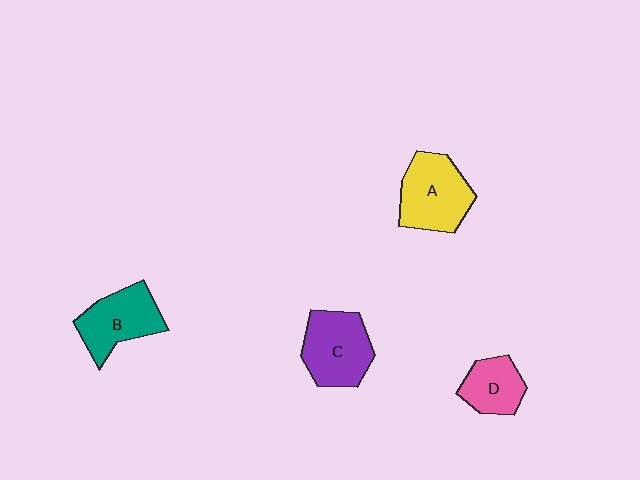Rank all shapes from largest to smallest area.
From largest to smallest: A (yellow), C (purple), B (teal), D (pink).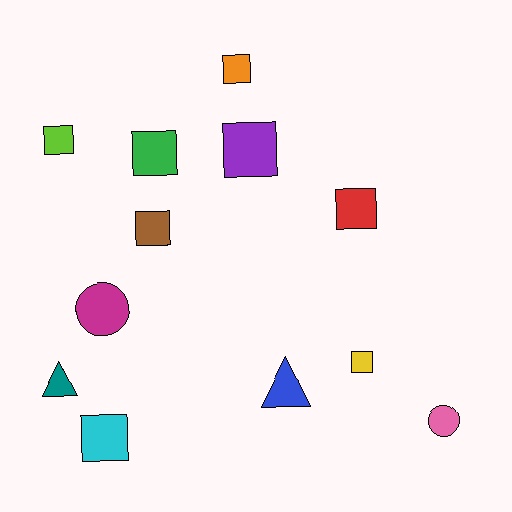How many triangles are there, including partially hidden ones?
There are 2 triangles.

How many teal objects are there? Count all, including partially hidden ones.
There is 1 teal object.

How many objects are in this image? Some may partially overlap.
There are 12 objects.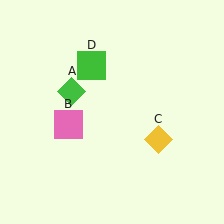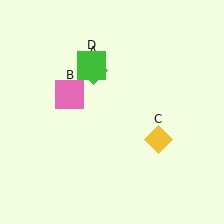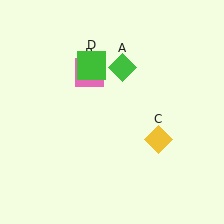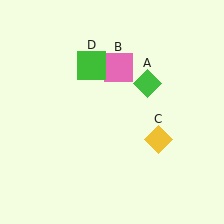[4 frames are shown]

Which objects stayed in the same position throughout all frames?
Yellow diamond (object C) and green square (object D) remained stationary.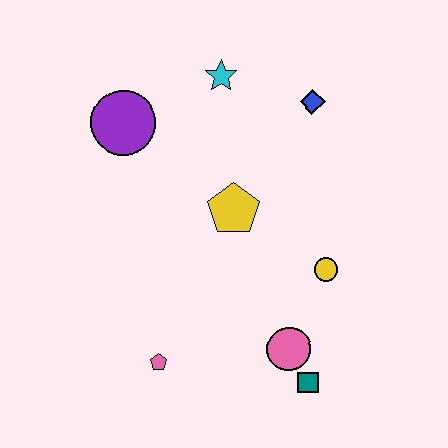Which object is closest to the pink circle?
The teal square is closest to the pink circle.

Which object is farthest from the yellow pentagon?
The teal square is farthest from the yellow pentagon.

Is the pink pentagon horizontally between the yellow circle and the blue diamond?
No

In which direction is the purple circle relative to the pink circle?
The purple circle is above the pink circle.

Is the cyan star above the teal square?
Yes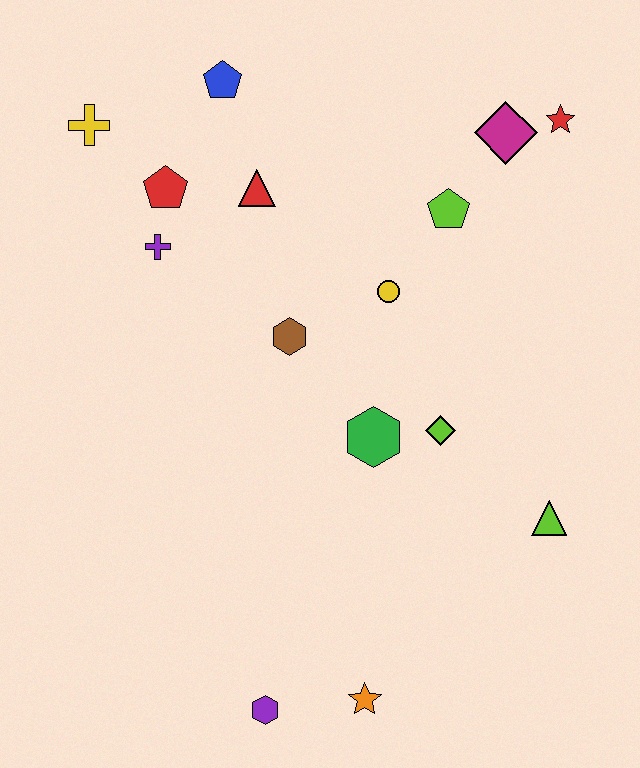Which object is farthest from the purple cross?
The orange star is farthest from the purple cross.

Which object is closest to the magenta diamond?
The red star is closest to the magenta diamond.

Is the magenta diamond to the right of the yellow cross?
Yes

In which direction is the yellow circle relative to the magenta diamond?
The yellow circle is below the magenta diamond.